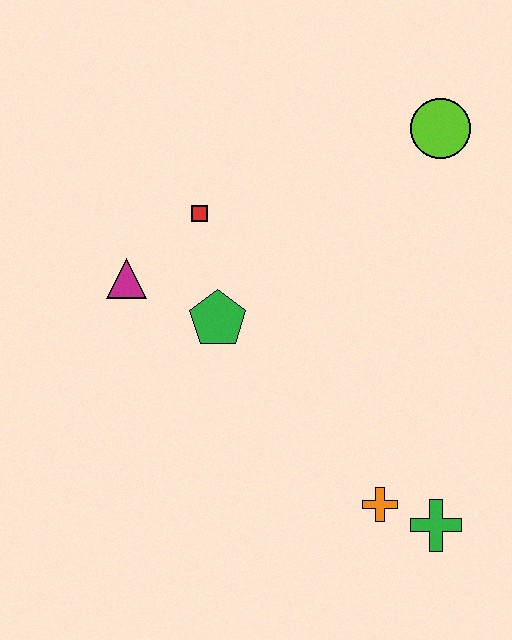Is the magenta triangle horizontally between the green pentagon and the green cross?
No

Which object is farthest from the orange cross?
The lime circle is farthest from the orange cross.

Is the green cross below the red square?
Yes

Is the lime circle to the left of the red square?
No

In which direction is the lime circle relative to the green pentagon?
The lime circle is to the right of the green pentagon.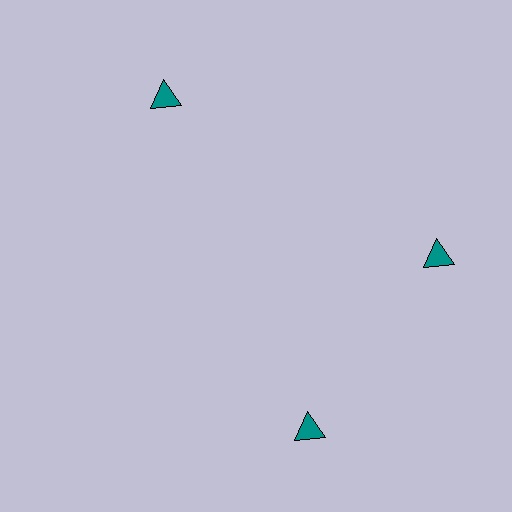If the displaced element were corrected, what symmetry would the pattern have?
It would have 3-fold rotational symmetry — the pattern would map onto itself every 120 degrees.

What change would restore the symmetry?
The symmetry would be restored by rotating it back into even spacing with its neighbors so that all 3 triangles sit at equal angles and equal distance from the center.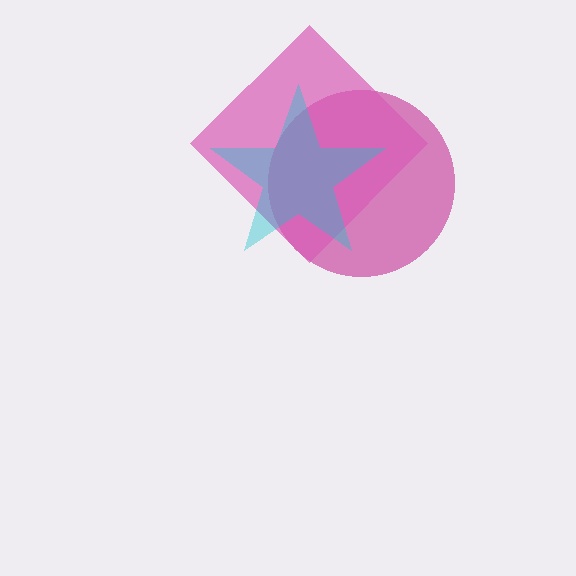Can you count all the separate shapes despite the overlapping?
Yes, there are 3 separate shapes.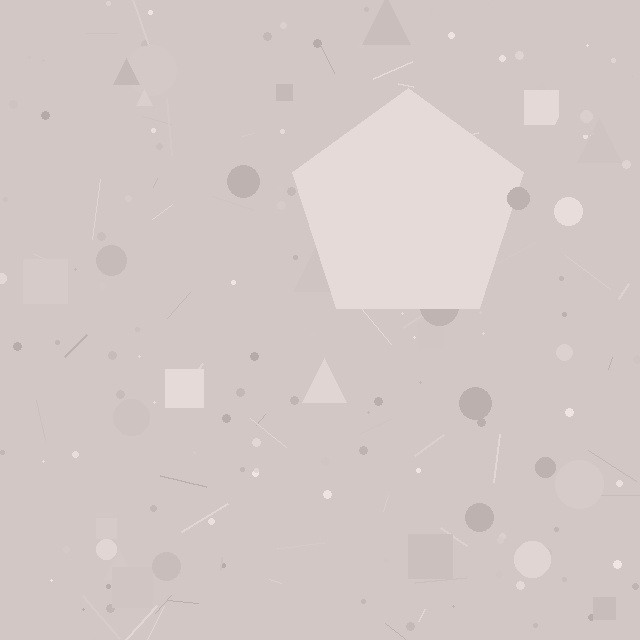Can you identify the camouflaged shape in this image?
The camouflaged shape is a pentagon.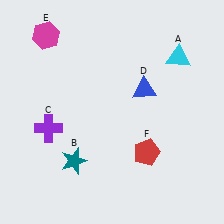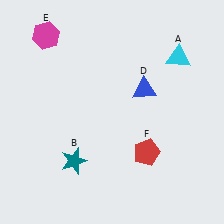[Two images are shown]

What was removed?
The purple cross (C) was removed in Image 2.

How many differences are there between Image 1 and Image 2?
There is 1 difference between the two images.